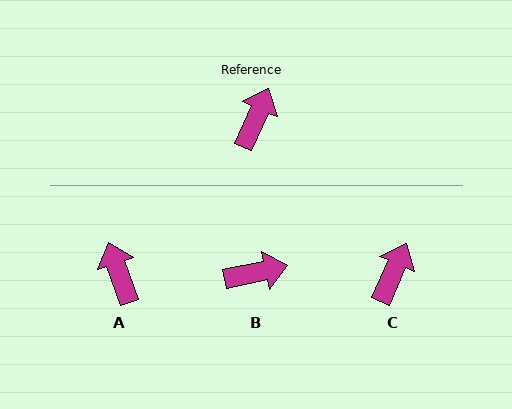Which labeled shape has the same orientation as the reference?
C.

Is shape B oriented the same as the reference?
No, it is off by about 54 degrees.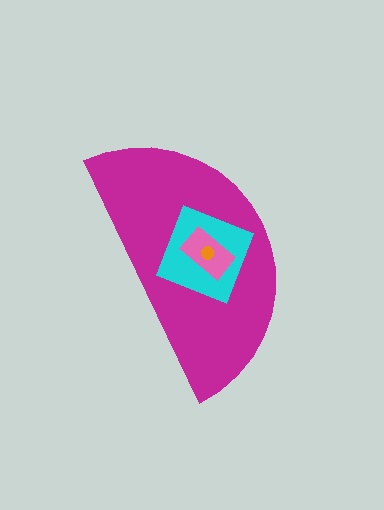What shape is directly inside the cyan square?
The pink rectangle.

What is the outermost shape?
The magenta semicircle.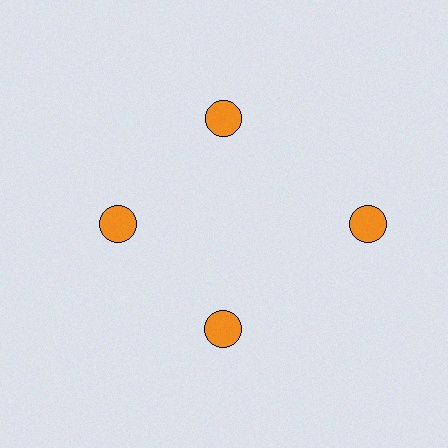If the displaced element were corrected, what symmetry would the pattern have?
It would have 4-fold rotational symmetry — the pattern would map onto itself every 90 degrees.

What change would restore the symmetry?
The symmetry would be restored by moving it inward, back onto the ring so that all 4 circles sit at equal angles and equal distance from the center.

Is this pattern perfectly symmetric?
No. The 4 orange circles are arranged in a ring, but one element near the 3 o'clock position is pushed outward from the center, breaking the 4-fold rotational symmetry.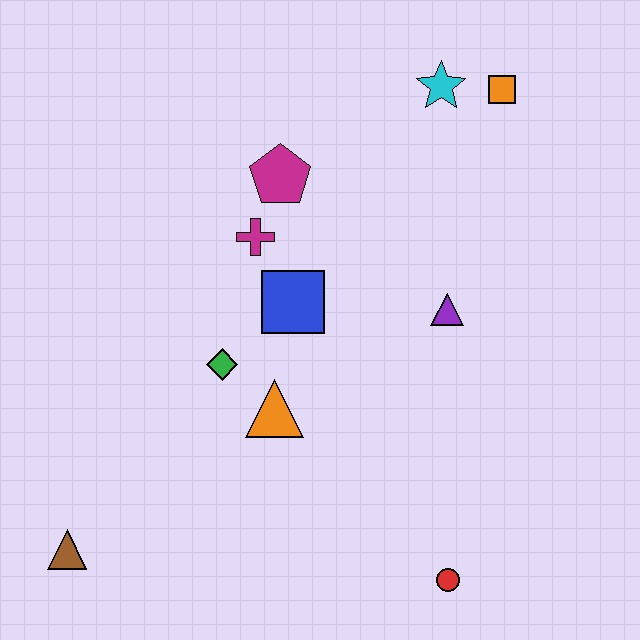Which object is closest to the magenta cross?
The magenta pentagon is closest to the magenta cross.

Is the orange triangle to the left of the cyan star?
Yes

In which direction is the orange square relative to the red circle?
The orange square is above the red circle.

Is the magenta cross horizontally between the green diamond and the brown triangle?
No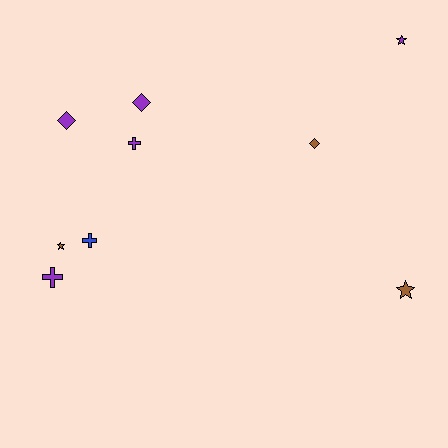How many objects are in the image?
There are 9 objects.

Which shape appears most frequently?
Star, with 3 objects.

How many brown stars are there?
There are 2 brown stars.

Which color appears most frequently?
Purple, with 5 objects.